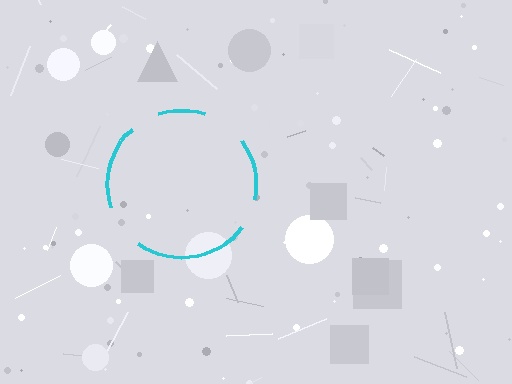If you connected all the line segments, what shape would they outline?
They would outline a circle.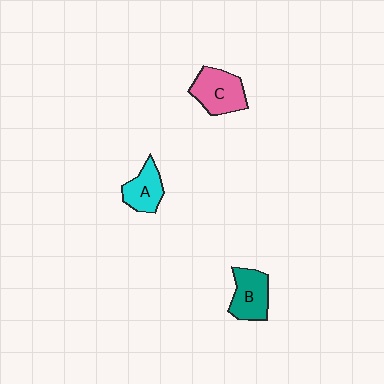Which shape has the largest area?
Shape C (pink).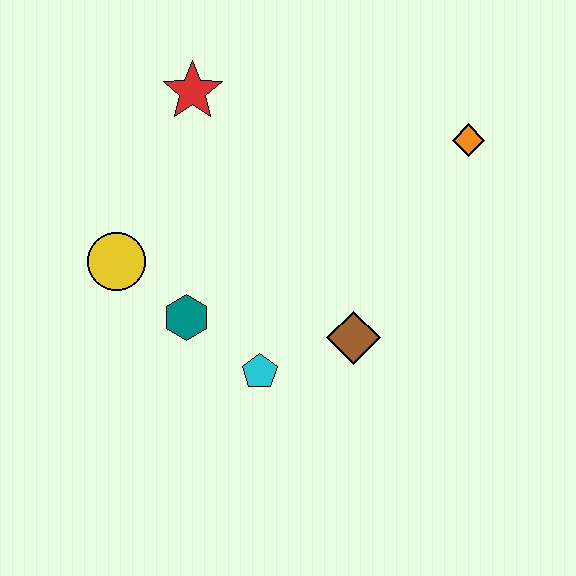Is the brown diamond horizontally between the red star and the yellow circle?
No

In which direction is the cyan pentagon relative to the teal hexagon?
The cyan pentagon is to the right of the teal hexagon.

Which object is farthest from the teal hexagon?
The orange diamond is farthest from the teal hexagon.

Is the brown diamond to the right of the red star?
Yes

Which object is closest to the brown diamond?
The cyan pentagon is closest to the brown diamond.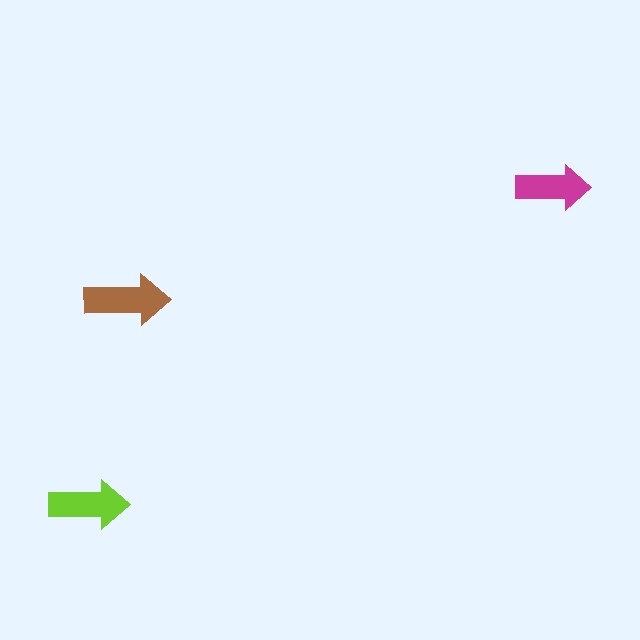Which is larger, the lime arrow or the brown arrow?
The brown one.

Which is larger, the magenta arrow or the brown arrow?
The brown one.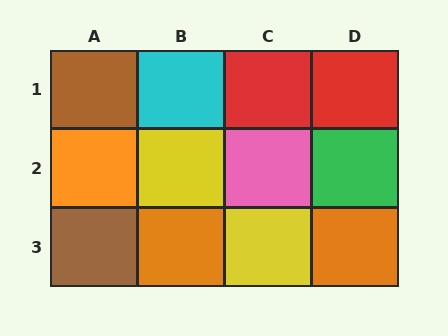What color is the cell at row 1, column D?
Red.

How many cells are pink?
1 cell is pink.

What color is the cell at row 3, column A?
Brown.